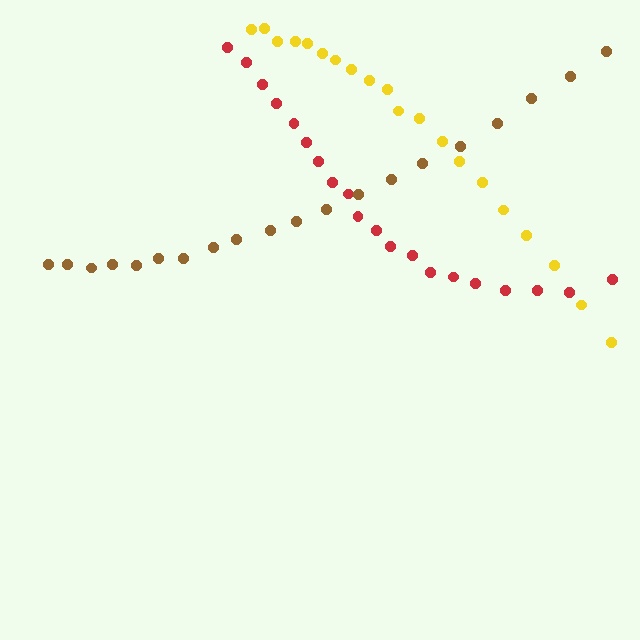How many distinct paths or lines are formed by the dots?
There are 3 distinct paths.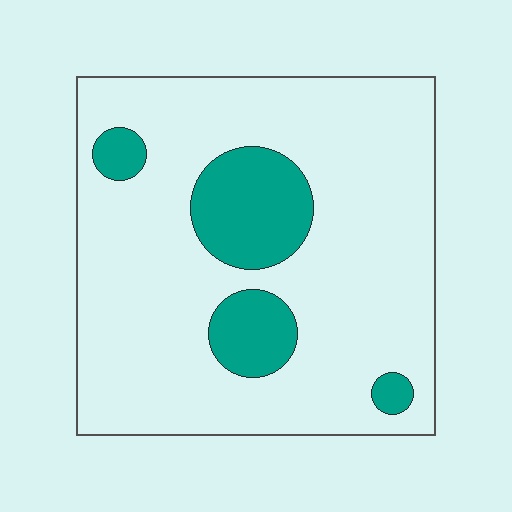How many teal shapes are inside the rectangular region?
4.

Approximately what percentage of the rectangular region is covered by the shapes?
Approximately 15%.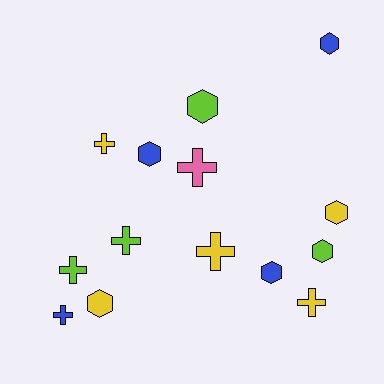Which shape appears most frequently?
Cross, with 7 objects.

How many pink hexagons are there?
There are no pink hexagons.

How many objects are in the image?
There are 14 objects.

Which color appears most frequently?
Yellow, with 5 objects.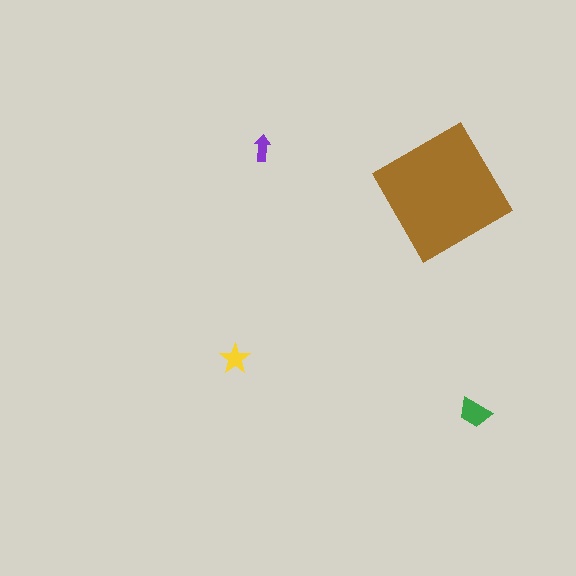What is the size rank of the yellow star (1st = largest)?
3rd.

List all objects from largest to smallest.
The brown diamond, the green trapezoid, the yellow star, the purple arrow.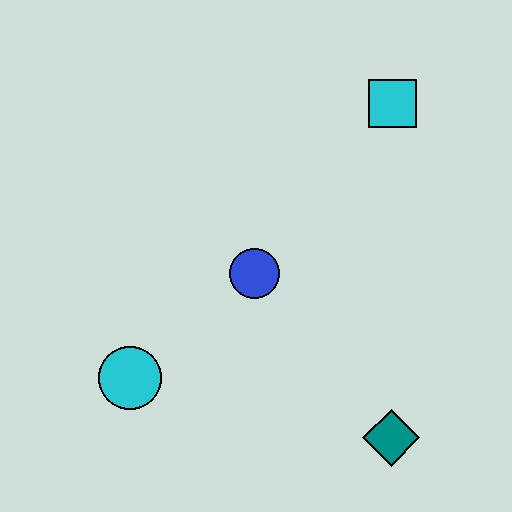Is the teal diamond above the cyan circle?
No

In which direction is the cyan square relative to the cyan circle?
The cyan square is above the cyan circle.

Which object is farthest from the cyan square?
The cyan circle is farthest from the cyan square.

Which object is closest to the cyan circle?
The blue circle is closest to the cyan circle.